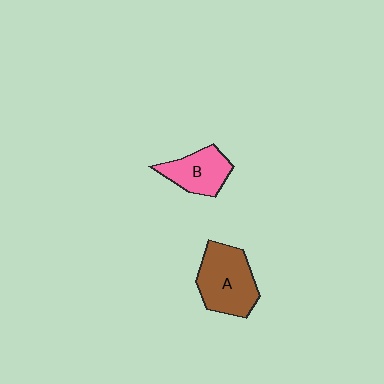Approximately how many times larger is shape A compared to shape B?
Approximately 1.4 times.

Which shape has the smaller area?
Shape B (pink).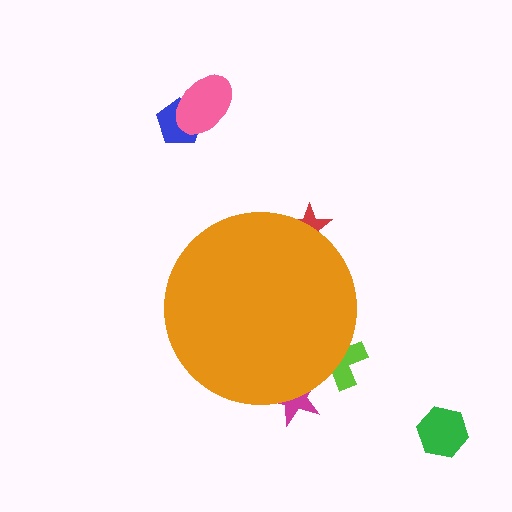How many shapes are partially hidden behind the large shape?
3 shapes are partially hidden.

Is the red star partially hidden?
Yes, the red star is partially hidden behind the orange circle.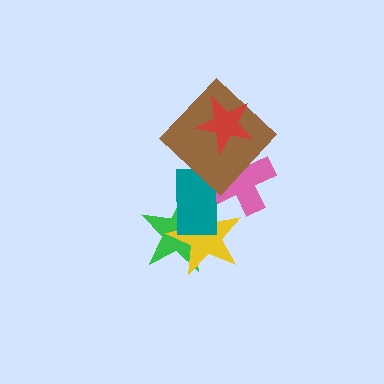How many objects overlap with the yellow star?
3 objects overlap with the yellow star.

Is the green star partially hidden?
Yes, it is partially covered by another shape.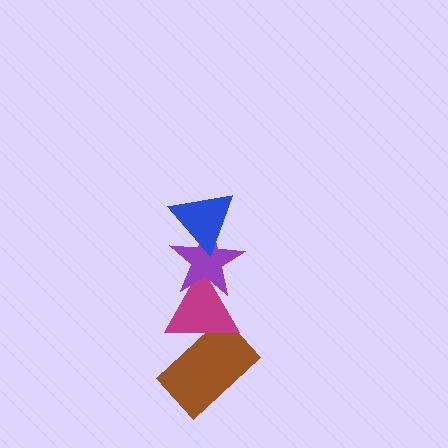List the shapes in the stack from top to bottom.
From top to bottom: the blue triangle, the purple star, the magenta triangle, the brown rectangle.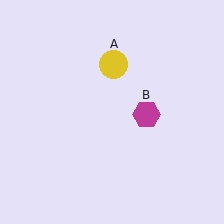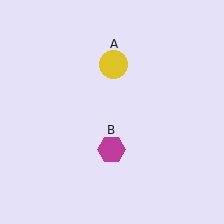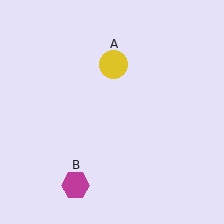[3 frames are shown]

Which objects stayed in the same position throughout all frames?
Yellow circle (object A) remained stationary.